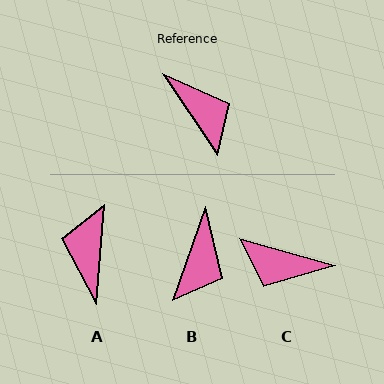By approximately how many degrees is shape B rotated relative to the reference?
Approximately 53 degrees clockwise.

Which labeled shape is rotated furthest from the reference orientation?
A, about 142 degrees away.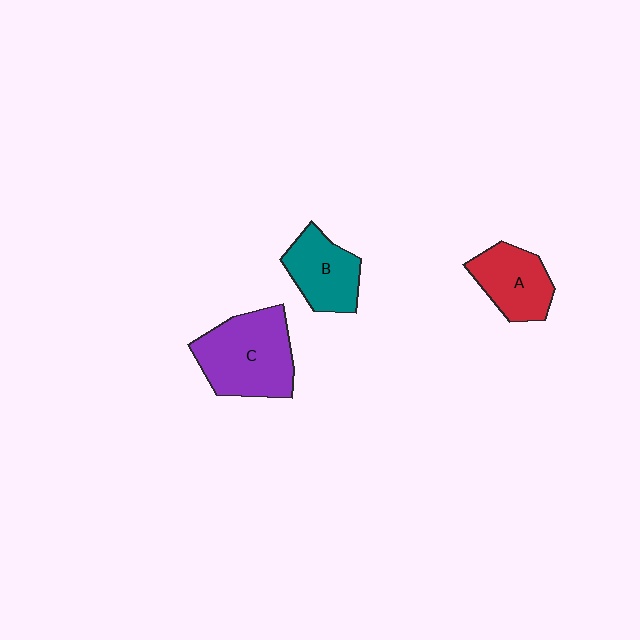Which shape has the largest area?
Shape C (purple).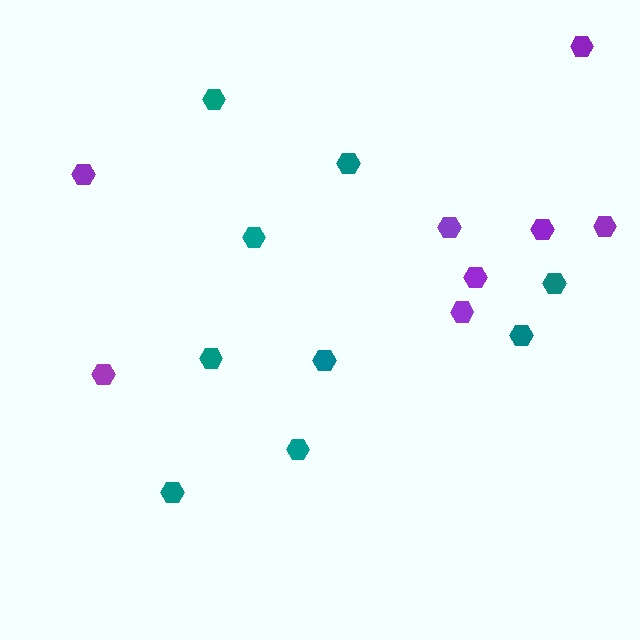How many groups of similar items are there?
There are 2 groups: one group of purple hexagons (8) and one group of teal hexagons (9).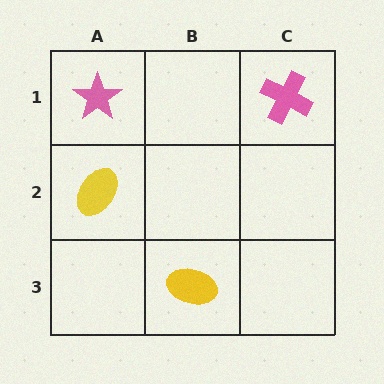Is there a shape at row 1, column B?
No, that cell is empty.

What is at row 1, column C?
A pink cross.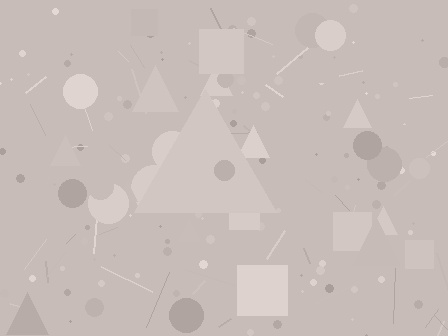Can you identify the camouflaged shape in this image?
The camouflaged shape is a triangle.